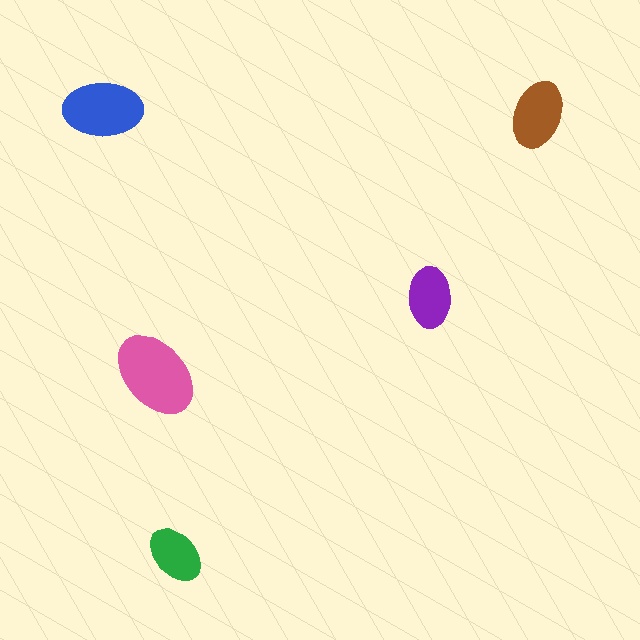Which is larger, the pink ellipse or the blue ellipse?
The pink one.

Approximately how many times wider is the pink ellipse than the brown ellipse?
About 1.5 times wider.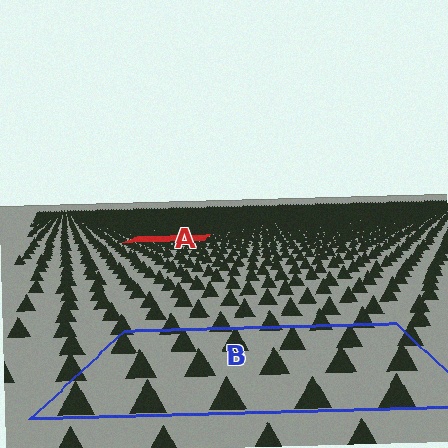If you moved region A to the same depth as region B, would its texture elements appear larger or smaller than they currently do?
They would appear larger. At a closer depth, the same texture elements are projected at a bigger on-screen size.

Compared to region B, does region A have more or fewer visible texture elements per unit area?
Region A has more texture elements per unit area — they are packed more densely because it is farther away.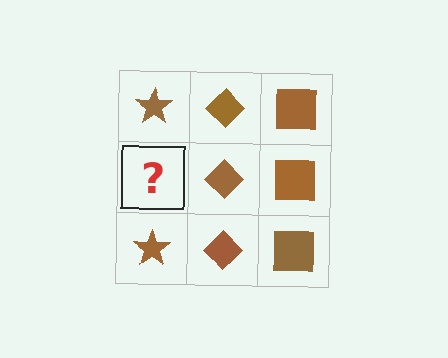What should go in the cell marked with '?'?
The missing cell should contain a brown star.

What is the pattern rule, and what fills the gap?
The rule is that each column has a consistent shape. The gap should be filled with a brown star.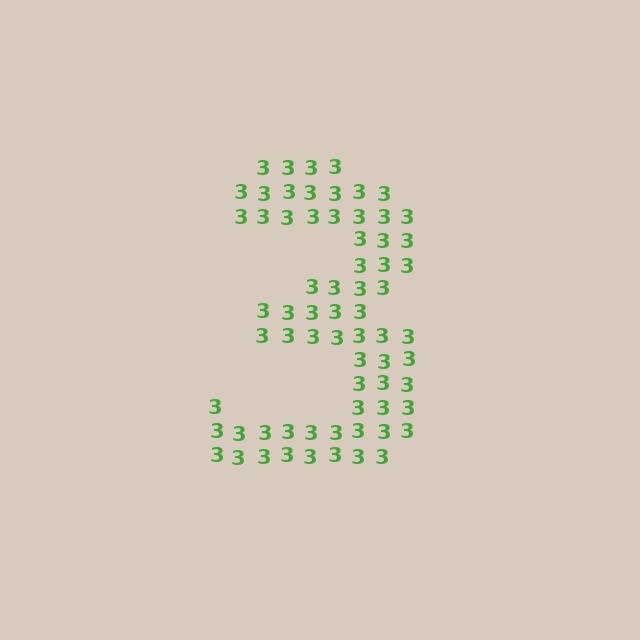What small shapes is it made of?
It is made of small digit 3's.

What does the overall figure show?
The overall figure shows the digit 3.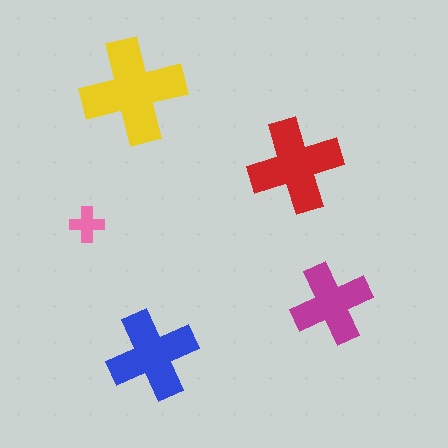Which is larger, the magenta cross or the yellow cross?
The yellow one.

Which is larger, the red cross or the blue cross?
The red one.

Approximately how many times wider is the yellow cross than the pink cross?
About 3 times wider.